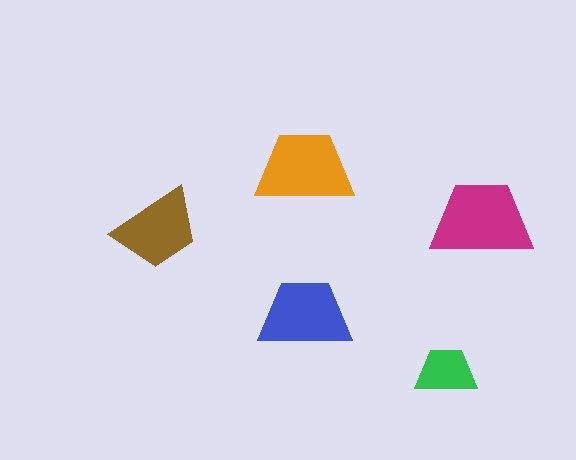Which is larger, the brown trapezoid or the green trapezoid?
The brown one.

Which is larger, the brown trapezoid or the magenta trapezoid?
The magenta one.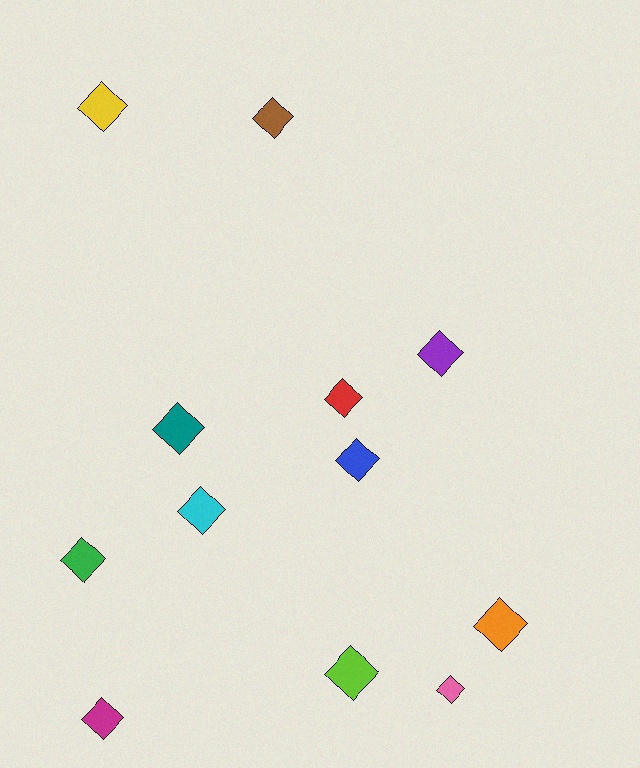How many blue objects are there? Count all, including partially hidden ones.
There is 1 blue object.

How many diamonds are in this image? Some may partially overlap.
There are 12 diamonds.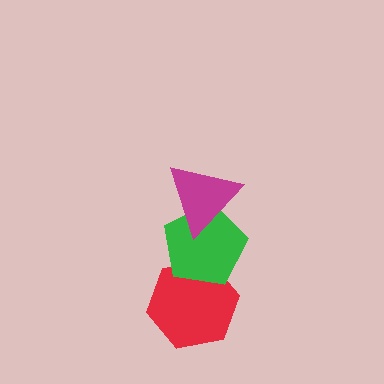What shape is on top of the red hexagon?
The green pentagon is on top of the red hexagon.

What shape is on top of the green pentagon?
The magenta triangle is on top of the green pentagon.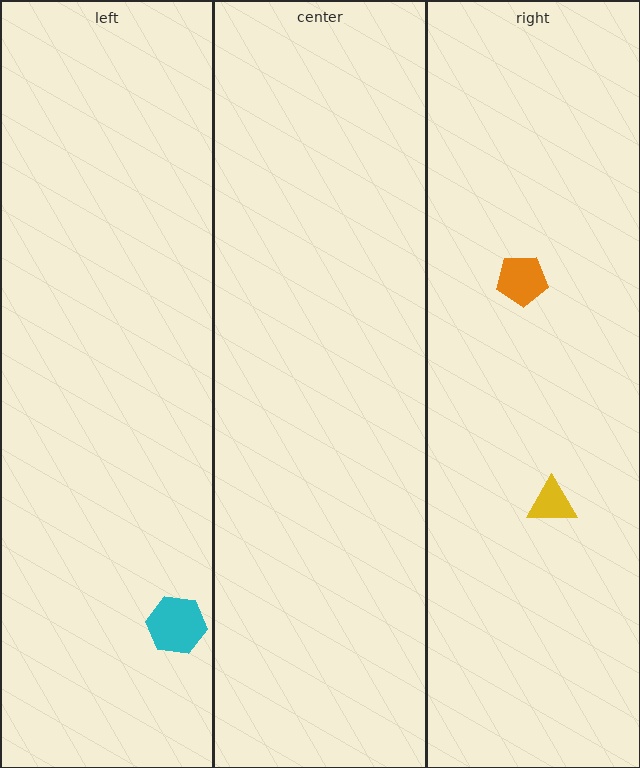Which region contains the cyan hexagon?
The left region.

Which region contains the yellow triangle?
The right region.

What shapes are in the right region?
The yellow triangle, the orange pentagon.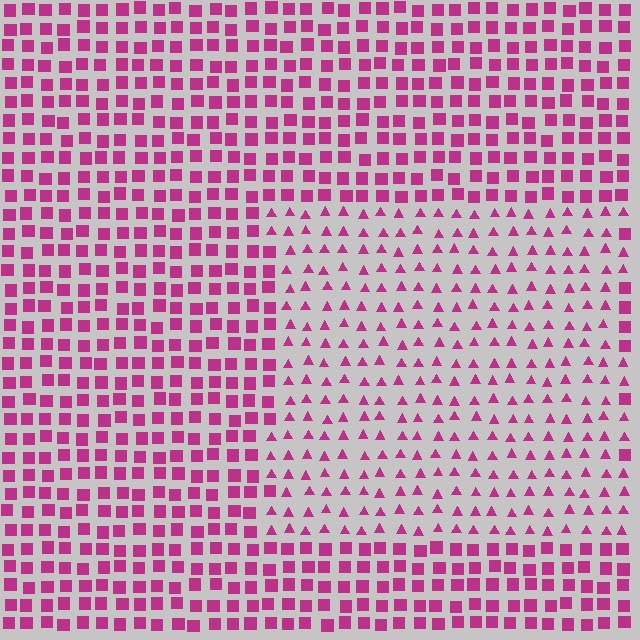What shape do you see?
I see a rectangle.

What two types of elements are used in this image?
The image uses triangles inside the rectangle region and squares outside it.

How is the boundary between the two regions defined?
The boundary is defined by a change in element shape: triangles inside vs. squares outside. All elements share the same color and spacing.